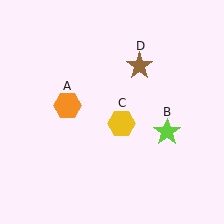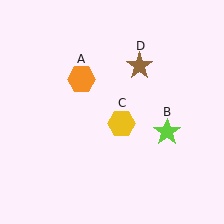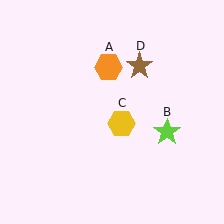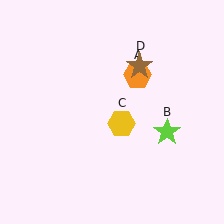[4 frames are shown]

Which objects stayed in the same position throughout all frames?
Lime star (object B) and yellow hexagon (object C) and brown star (object D) remained stationary.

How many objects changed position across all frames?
1 object changed position: orange hexagon (object A).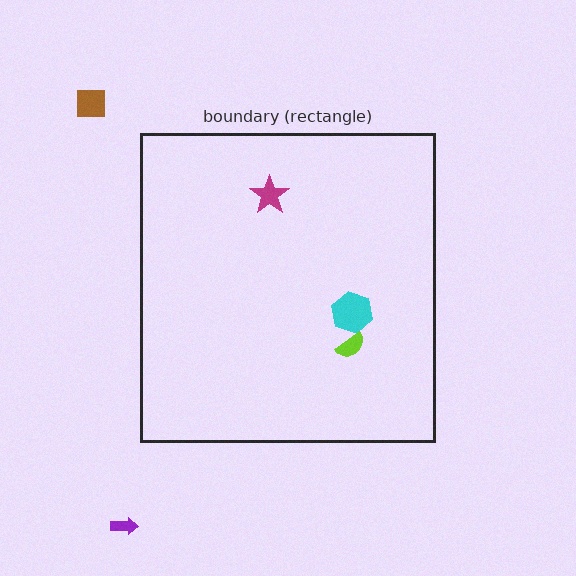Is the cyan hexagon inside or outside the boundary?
Inside.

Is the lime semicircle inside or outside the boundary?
Inside.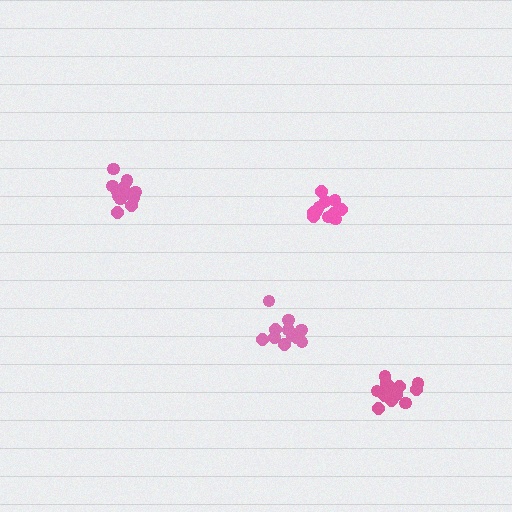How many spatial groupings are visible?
There are 4 spatial groupings.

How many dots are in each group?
Group 1: 11 dots, Group 2: 12 dots, Group 3: 12 dots, Group 4: 12 dots (47 total).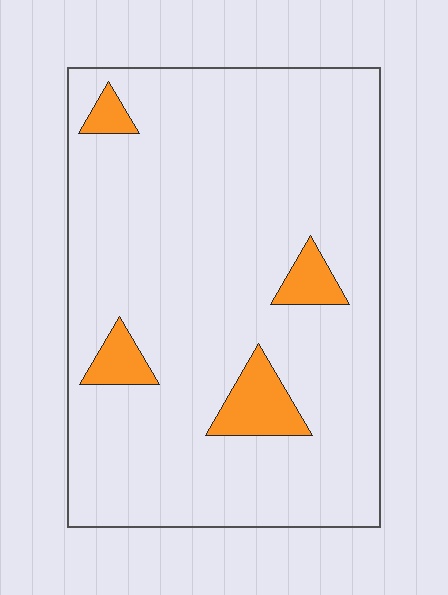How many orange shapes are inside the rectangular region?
4.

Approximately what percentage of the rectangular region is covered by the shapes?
Approximately 10%.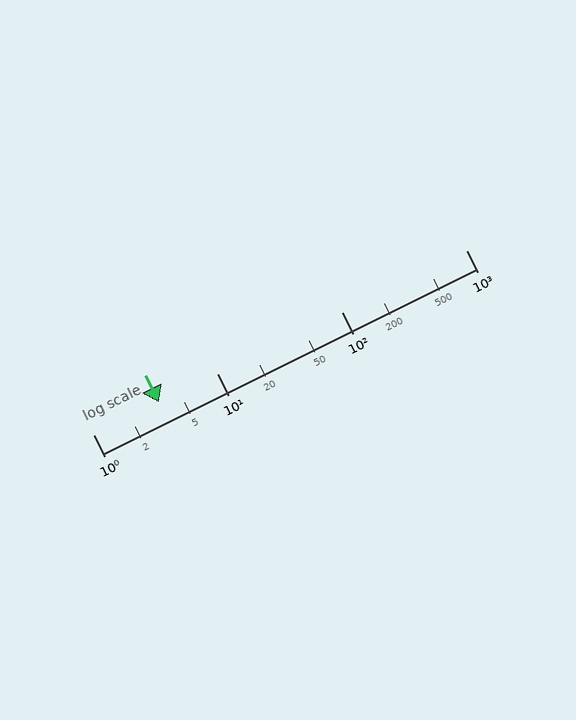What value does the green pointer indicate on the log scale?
The pointer indicates approximately 3.4.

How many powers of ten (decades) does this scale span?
The scale spans 3 decades, from 1 to 1000.